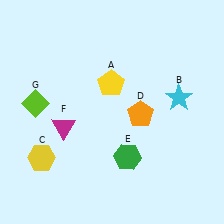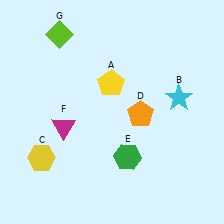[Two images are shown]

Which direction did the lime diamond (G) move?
The lime diamond (G) moved up.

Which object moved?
The lime diamond (G) moved up.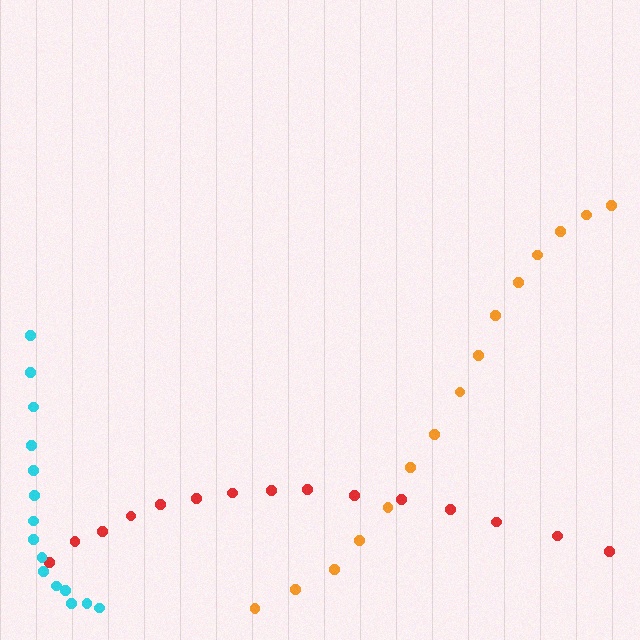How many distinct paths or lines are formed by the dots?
There are 3 distinct paths.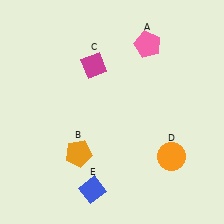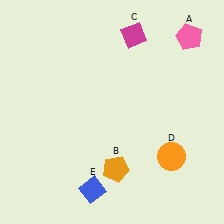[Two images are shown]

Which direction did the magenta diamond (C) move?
The magenta diamond (C) moved right.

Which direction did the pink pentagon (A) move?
The pink pentagon (A) moved right.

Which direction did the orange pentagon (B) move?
The orange pentagon (B) moved right.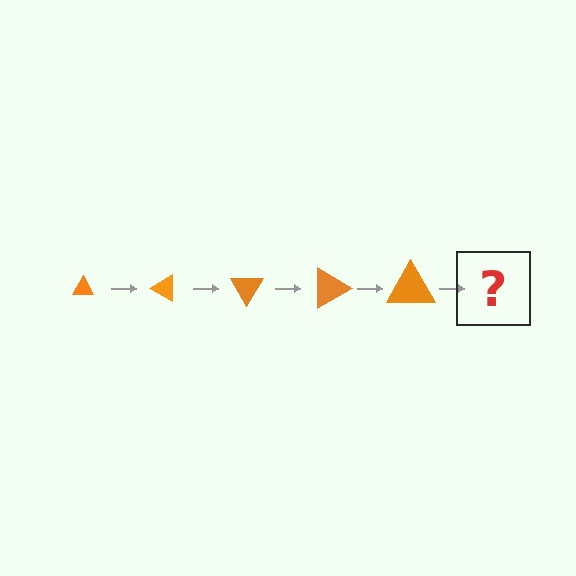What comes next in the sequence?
The next element should be a triangle, larger than the previous one and rotated 150 degrees from the start.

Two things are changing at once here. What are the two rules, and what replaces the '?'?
The two rules are that the triangle grows larger each step and it rotates 30 degrees each step. The '?' should be a triangle, larger than the previous one and rotated 150 degrees from the start.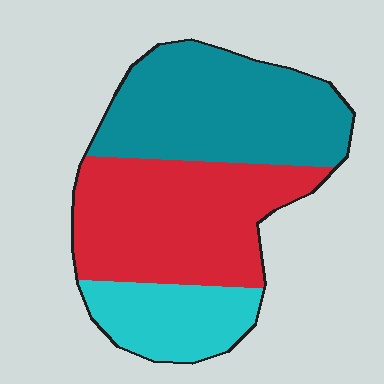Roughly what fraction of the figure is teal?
Teal covers around 40% of the figure.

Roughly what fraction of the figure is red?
Red takes up about two fifths (2/5) of the figure.